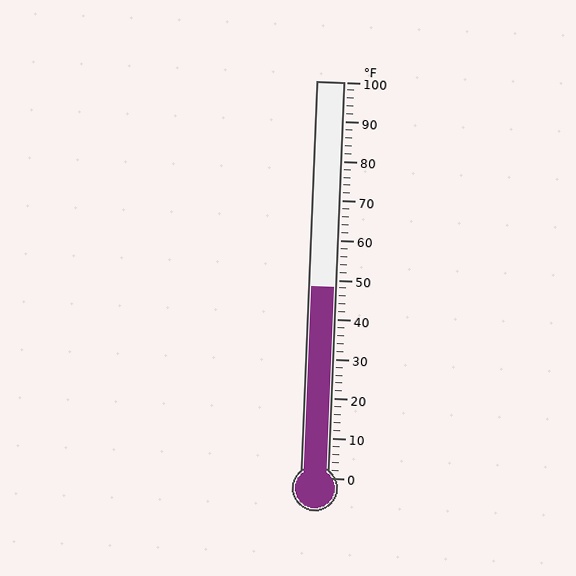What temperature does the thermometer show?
The thermometer shows approximately 48°F.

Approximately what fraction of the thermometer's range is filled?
The thermometer is filled to approximately 50% of its range.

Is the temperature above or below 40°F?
The temperature is above 40°F.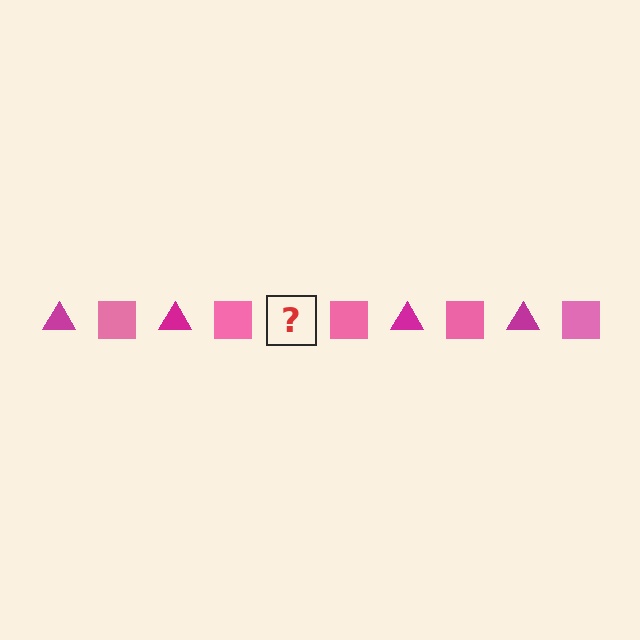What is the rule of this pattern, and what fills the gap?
The rule is that the pattern alternates between magenta triangle and pink square. The gap should be filled with a magenta triangle.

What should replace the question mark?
The question mark should be replaced with a magenta triangle.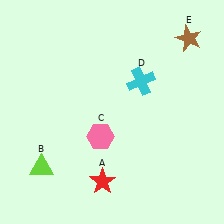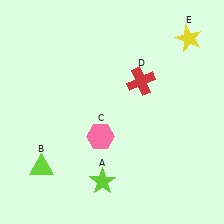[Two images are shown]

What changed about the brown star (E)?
In Image 1, E is brown. In Image 2, it changed to yellow.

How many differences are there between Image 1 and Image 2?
There are 3 differences between the two images.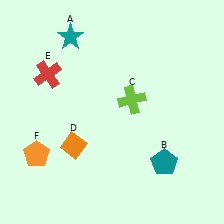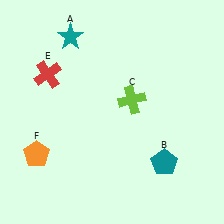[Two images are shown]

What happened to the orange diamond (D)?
The orange diamond (D) was removed in Image 2. It was in the bottom-left area of Image 1.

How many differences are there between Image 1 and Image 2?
There is 1 difference between the two images.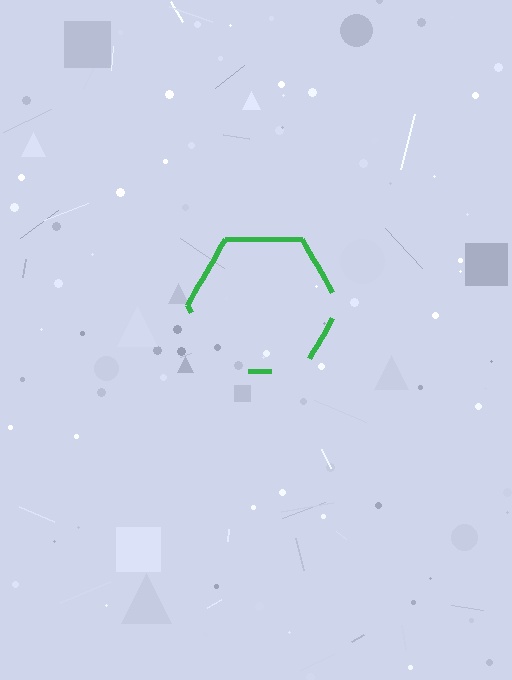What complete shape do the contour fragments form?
The contour fragments form a hexagon.